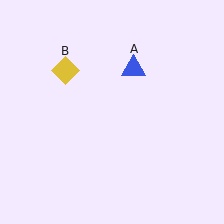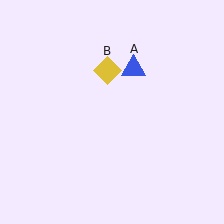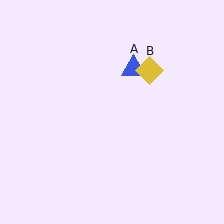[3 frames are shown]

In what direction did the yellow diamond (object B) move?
The yellow diamond (object B) moved right.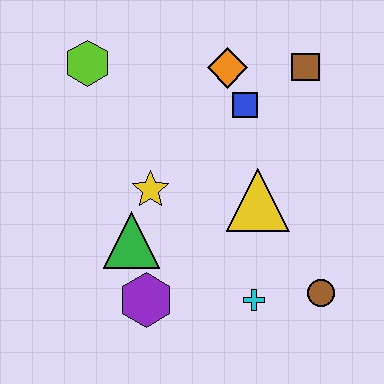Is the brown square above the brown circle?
Yes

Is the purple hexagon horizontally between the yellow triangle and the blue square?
No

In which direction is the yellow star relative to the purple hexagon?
The yellow star is above the purple hexagon.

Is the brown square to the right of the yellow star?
Yes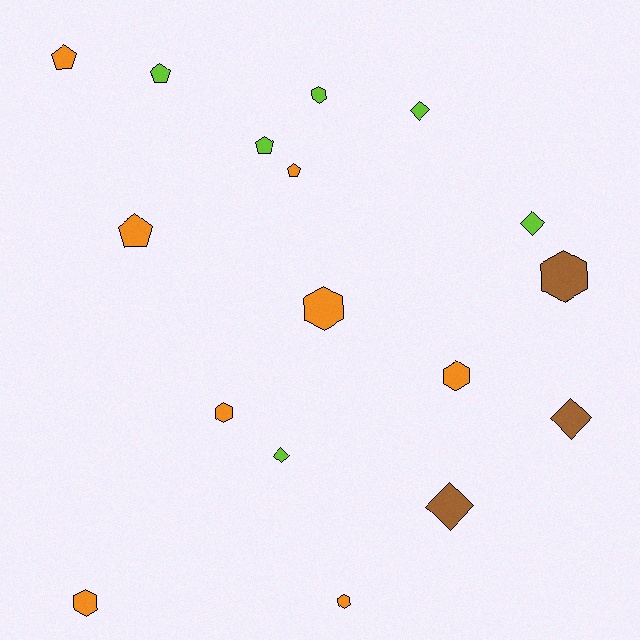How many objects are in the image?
There are 17 objects.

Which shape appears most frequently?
Hexagon, with 7 objects.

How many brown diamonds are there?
There are 2 brown diamonds.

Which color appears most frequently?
Orange, with 8 objects.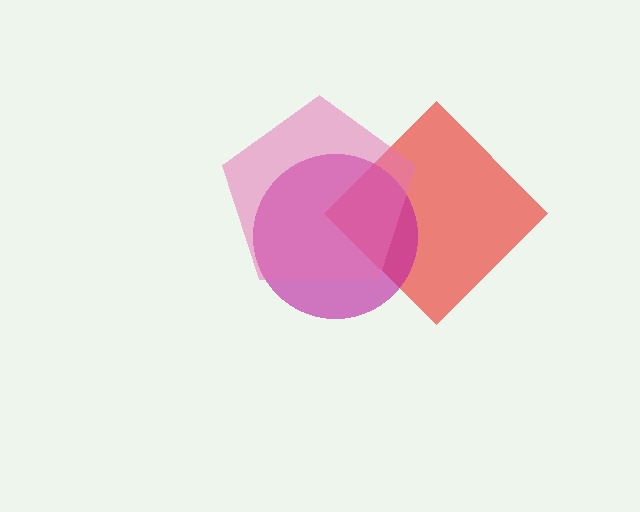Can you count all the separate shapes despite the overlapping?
Yes, there are 3 separate shapes.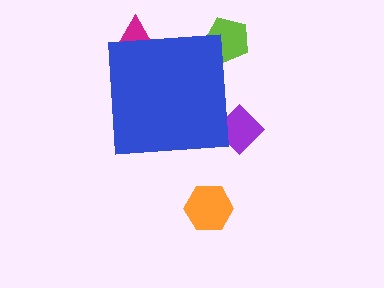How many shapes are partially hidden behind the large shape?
3 shapes are partially hidden.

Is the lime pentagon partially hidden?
Yes, the lime pentagon is partially hidden behind the blue square.